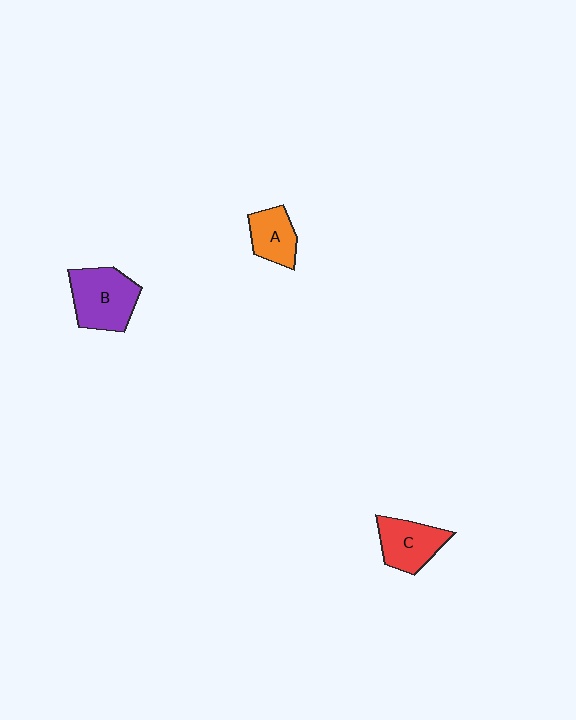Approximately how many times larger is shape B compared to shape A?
Approximately 1.6 times.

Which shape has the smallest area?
Shape A (orange).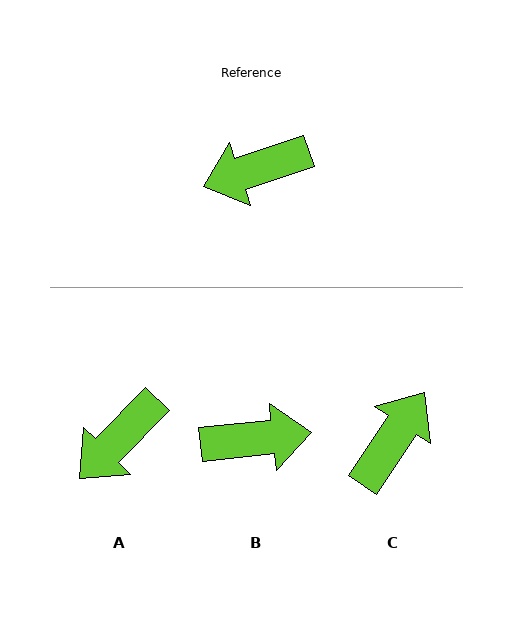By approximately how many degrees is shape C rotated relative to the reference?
Approximately 142 degrees clockwise.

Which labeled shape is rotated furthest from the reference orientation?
B, about 168 degrees away.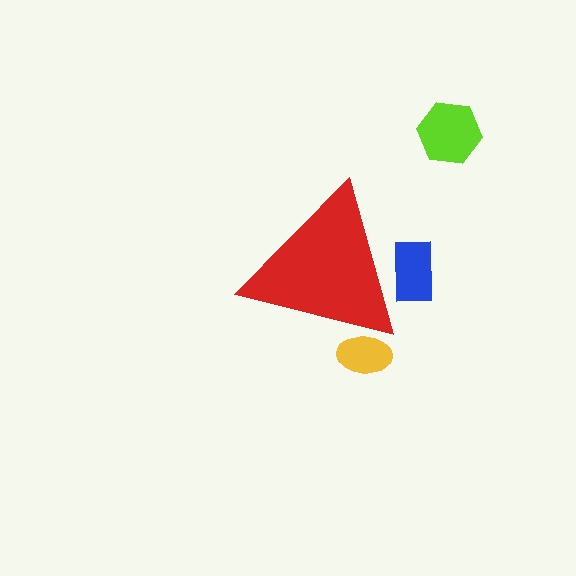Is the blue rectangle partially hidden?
Yes, the blue rectangle is partially hidden behind the red triangle.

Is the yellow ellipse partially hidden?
Yes, the yellow ellipse is partially hidden behind the red triangle.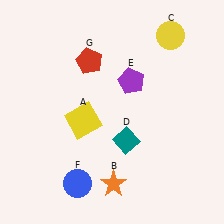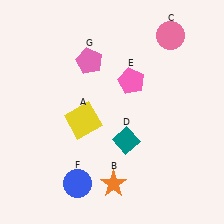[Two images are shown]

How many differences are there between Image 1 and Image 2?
There are 3 differences between the two images.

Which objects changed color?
C changed from yellow to pink. E changed from purple to pink. G changed from red to pink.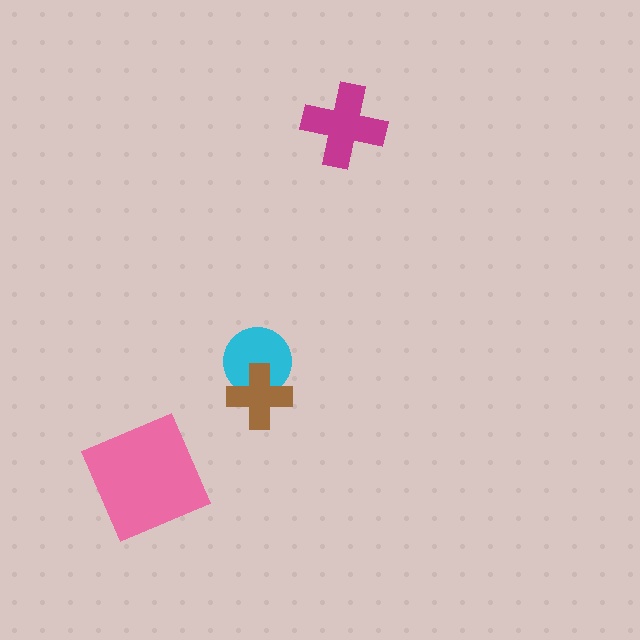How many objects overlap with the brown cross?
1 object overlaps with the brown cross.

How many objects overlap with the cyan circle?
1 object overlaps with the cyan circle.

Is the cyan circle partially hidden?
Yes, it is partially covered by another shape.